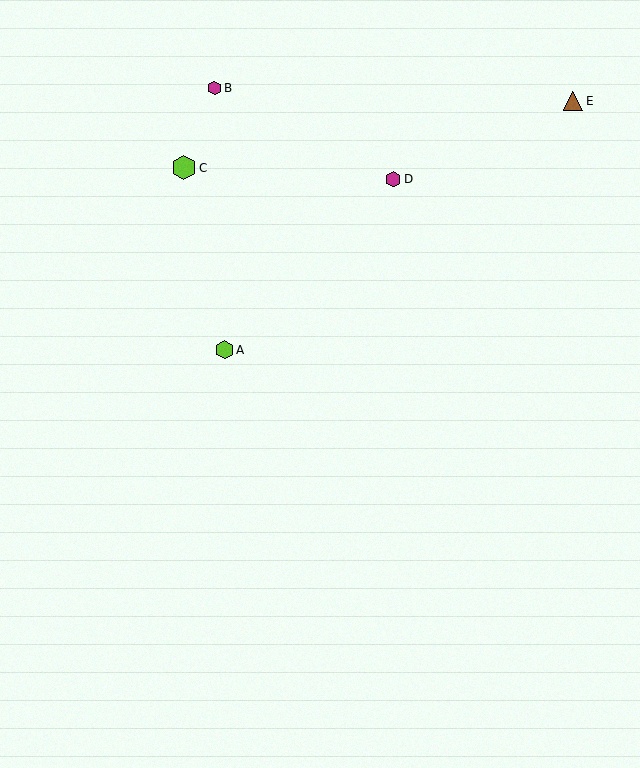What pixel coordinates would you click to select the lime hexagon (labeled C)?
Click at (184, 168) to select the lime hexagon C.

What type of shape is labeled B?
Shape B is a magenta hexagon.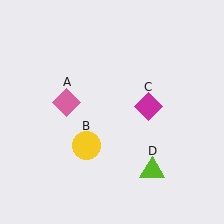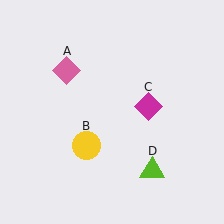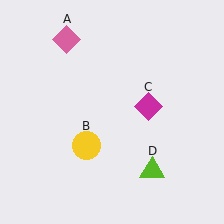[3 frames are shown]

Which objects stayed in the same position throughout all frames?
Yellow circle (object B) and magenta diamond (object C) and lime triangle (object D) remained stationary.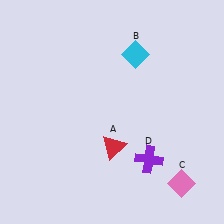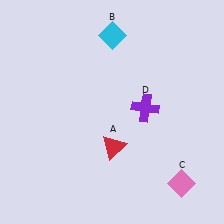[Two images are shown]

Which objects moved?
The objects that moved are: the cyan diamond (B), the purple cross (D).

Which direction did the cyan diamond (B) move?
The cyan diamond (B) moved left.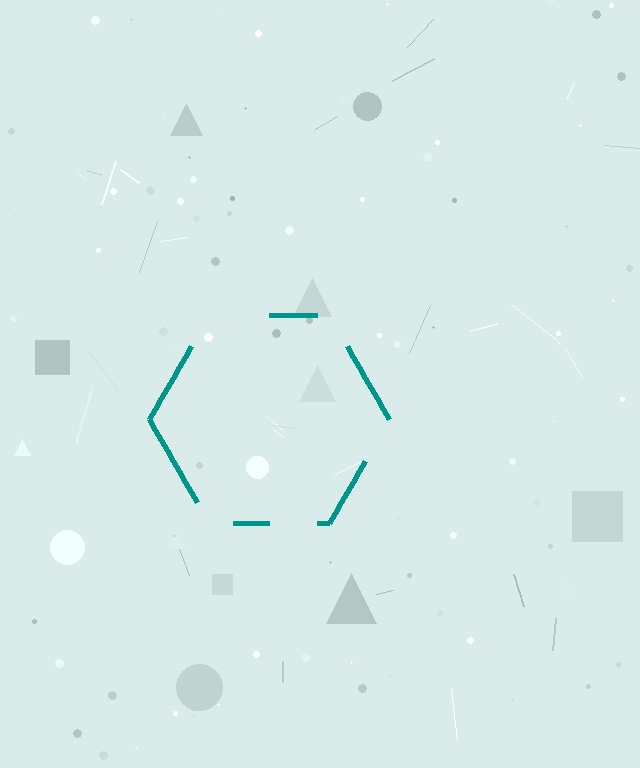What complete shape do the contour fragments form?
The contour fragments form a hexagon.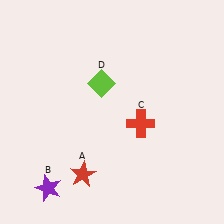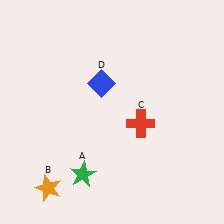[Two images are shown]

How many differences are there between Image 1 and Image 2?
There are 3 differences between the two images.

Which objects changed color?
A changed from red to green. B changed from purple to orange. D changed from lime to blue.